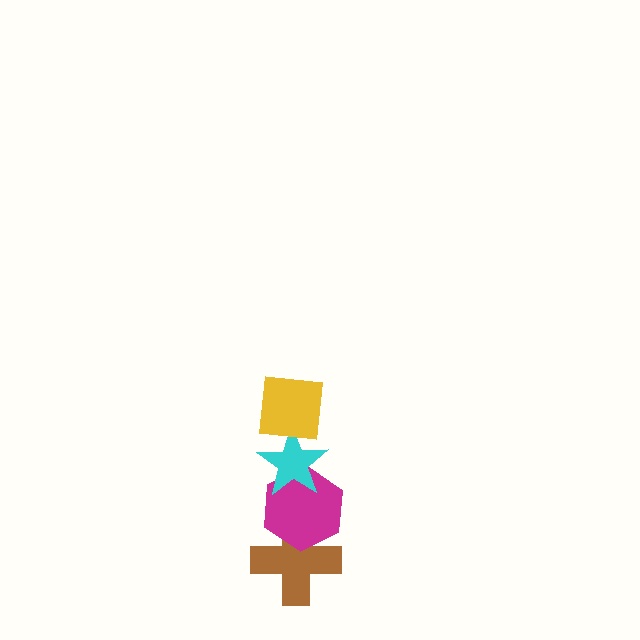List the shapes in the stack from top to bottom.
From top to bottom: the yellow square, the cyan star, the magenta hexagon, the brown cross.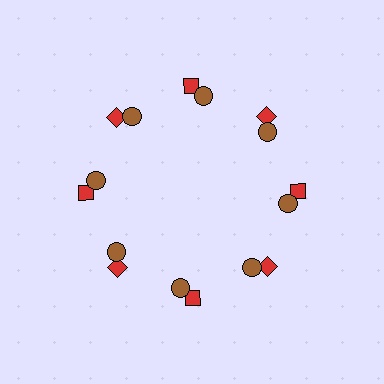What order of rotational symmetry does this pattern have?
This pattern has 8-fold rotational symmetry.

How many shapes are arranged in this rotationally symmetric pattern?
There are 16 shapes, arranged in 8 groups of 2.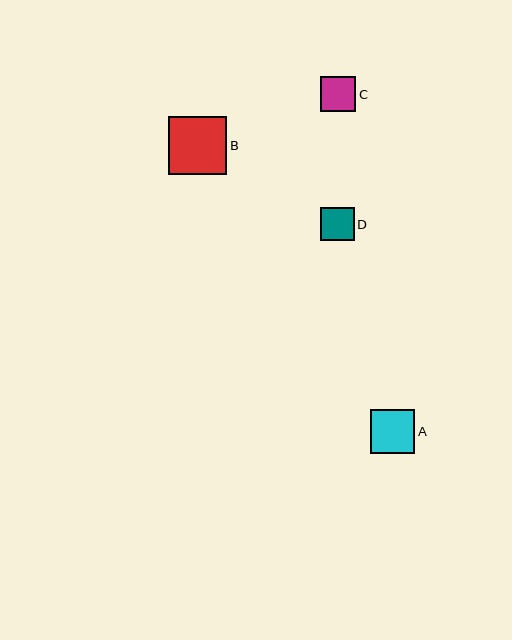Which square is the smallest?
Square D is the smallest with a size of approximately 33 pixels.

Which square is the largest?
Square B is the largest with a size of approximately 59 pixels.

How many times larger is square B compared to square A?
Square B is approximately 1.3 times the size of square A.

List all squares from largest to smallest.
From largest to smallest: B, A, C, D.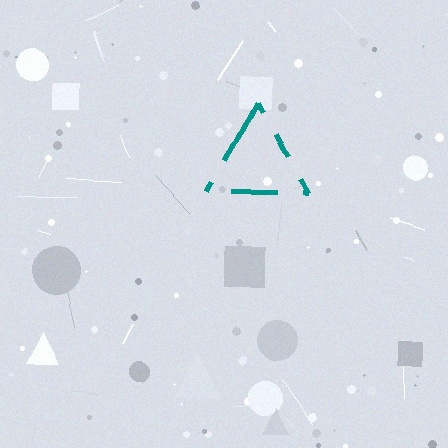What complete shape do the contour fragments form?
The contour fragments form a triangle.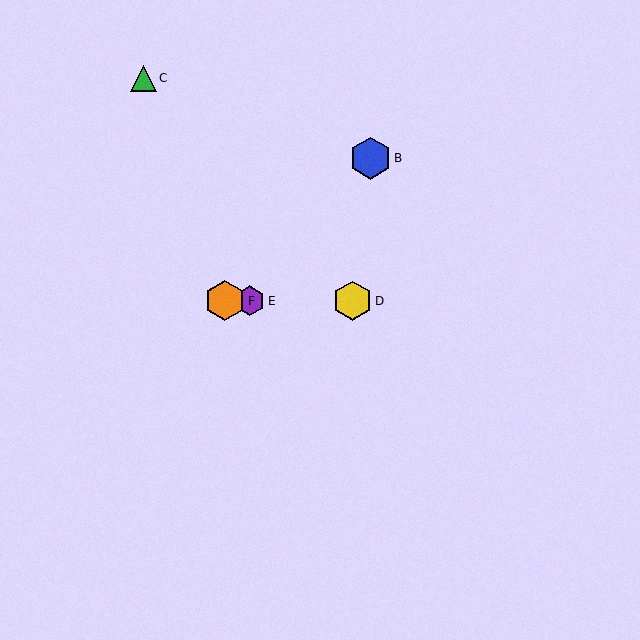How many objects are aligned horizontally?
4 objects (A, D, E, F) are aligned horizontally.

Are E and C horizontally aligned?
No, E is at y≈301 and C is at y≈78.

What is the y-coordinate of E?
Object E is at y≈301.